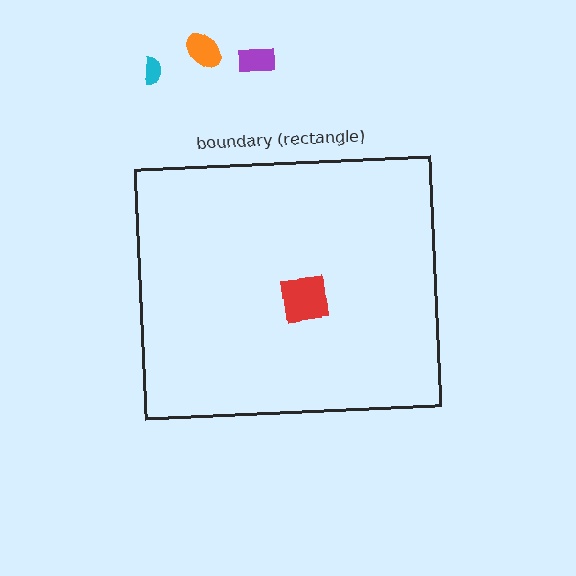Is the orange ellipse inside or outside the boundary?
Outside.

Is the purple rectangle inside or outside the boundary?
Outside.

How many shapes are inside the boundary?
1 inside, 3 outside.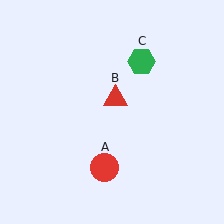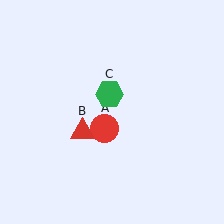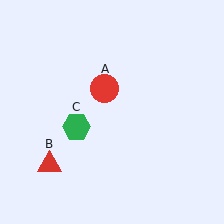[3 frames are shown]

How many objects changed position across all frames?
3 objects changed position: red circle (object A), red triangle (object B), green hexagon (object C).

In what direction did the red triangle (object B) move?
The red triangle (object B) moved down and to the left.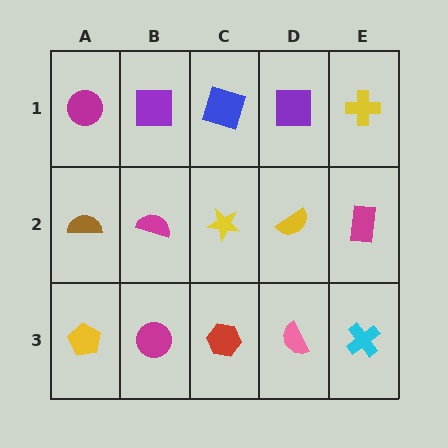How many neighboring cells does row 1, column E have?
2.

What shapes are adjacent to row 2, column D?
A purple square (row 1, column D), a pink semicircle (row 3, column D), a yellow star (row 2, column C), a magenta rectangle (row 2, column E).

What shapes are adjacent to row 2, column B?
A purple square (row 1, column B), a magenta circle (row 3, column B), a brown semicircle (row 2, column A), a yellow star (row 2, column C).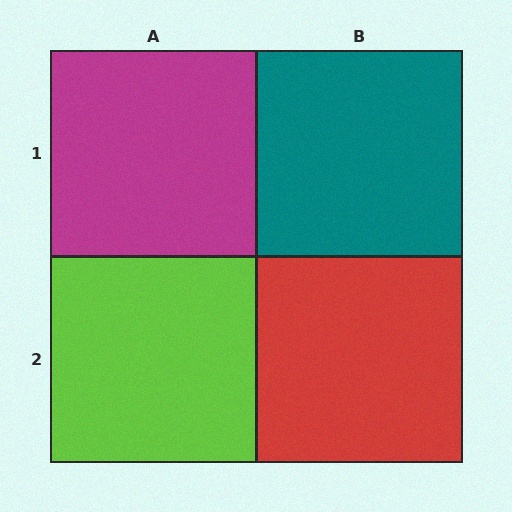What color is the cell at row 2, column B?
Red.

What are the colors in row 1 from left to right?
Magenta, teal.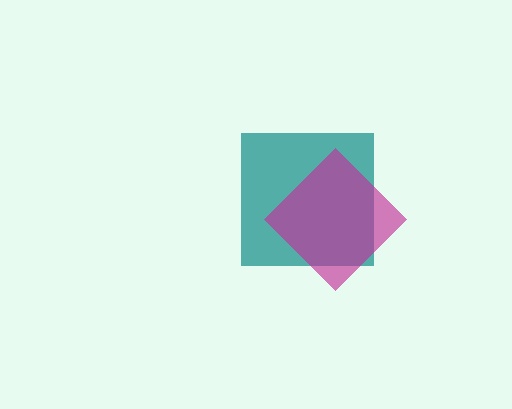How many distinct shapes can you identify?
There are 2 distinct shapes: a teal square, a magenta diamond.